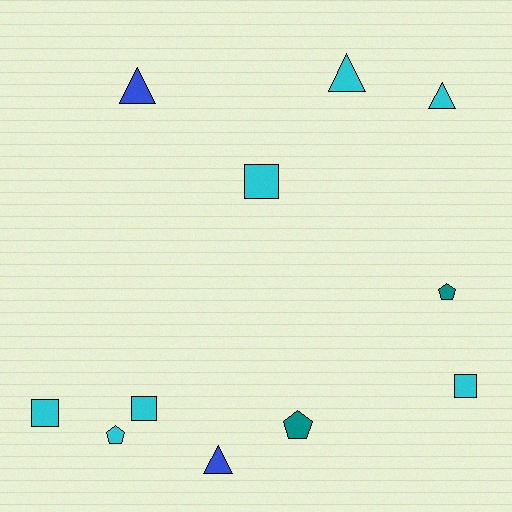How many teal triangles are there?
There are no teal triangles.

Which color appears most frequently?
Cyan, with 7 objects.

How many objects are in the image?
There are 11 objects.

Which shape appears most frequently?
Square, with 4 objects.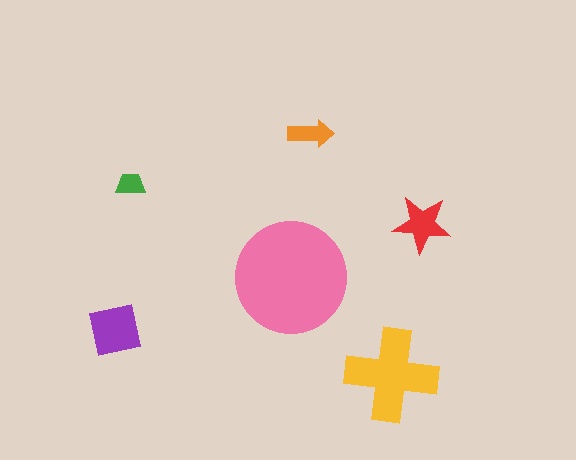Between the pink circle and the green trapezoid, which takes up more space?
The pink circle.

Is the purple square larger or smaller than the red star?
Larger.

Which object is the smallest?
The green trapezoid.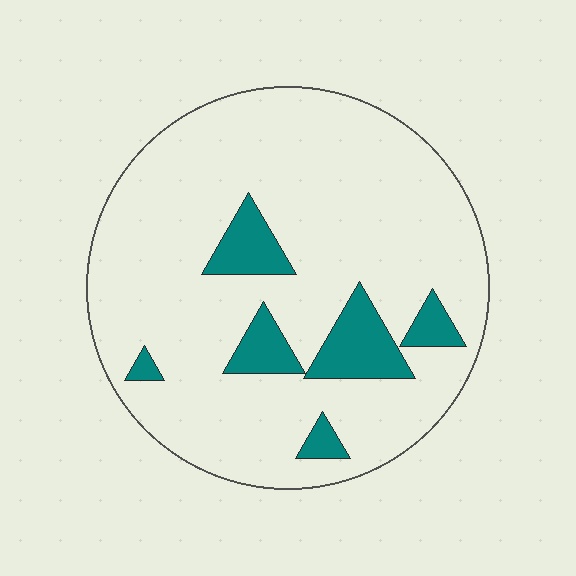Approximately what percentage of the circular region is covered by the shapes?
Approximately 15%.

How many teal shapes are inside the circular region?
6.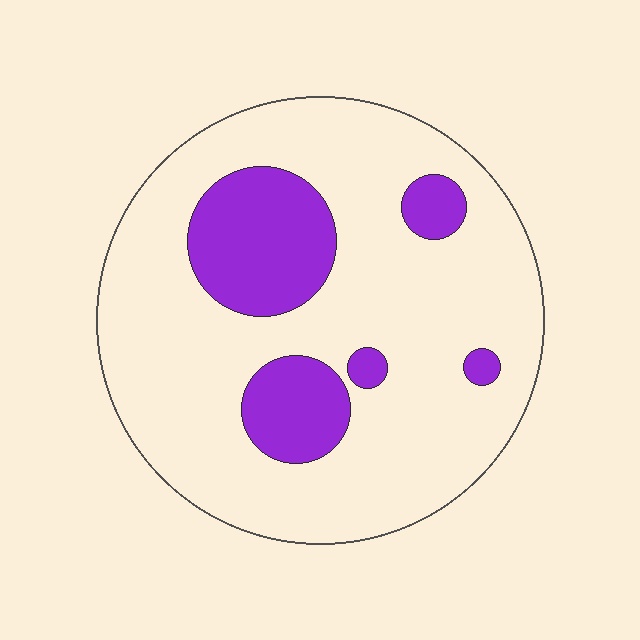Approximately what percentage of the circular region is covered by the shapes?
Approximately 20%.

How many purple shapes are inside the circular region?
5.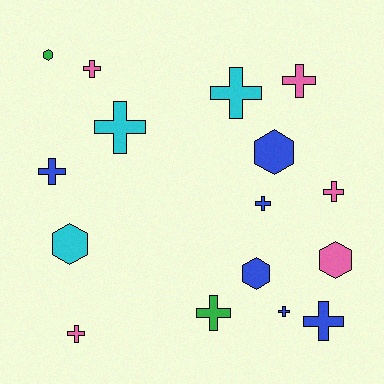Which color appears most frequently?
Blue, with 6 objects.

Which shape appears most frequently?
Cross, with 11 objects.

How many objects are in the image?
There are 16 objects.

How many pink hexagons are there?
There is 1 pink hexagon.